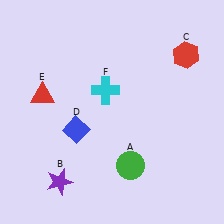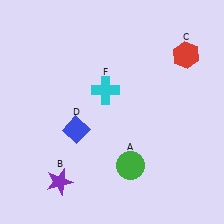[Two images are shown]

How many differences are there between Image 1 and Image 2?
There is 1 difference between the two images.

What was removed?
The red triangle (E) was removed in Image 2.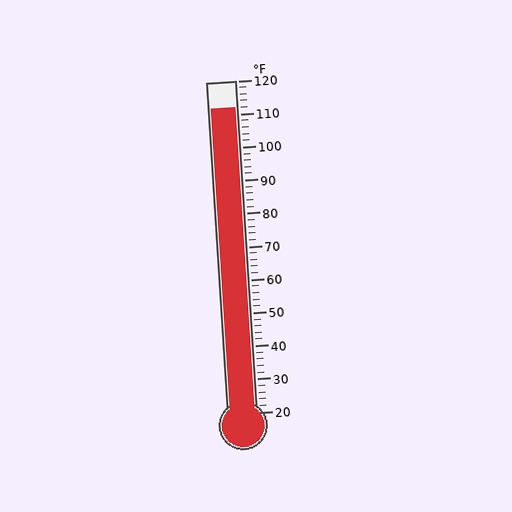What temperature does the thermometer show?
The thermometer shows approximately 112°F.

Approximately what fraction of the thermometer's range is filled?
The thermometer is filled to approximately 90% of its range.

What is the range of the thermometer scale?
The thermometer scale ranges from 20°F to 120°F.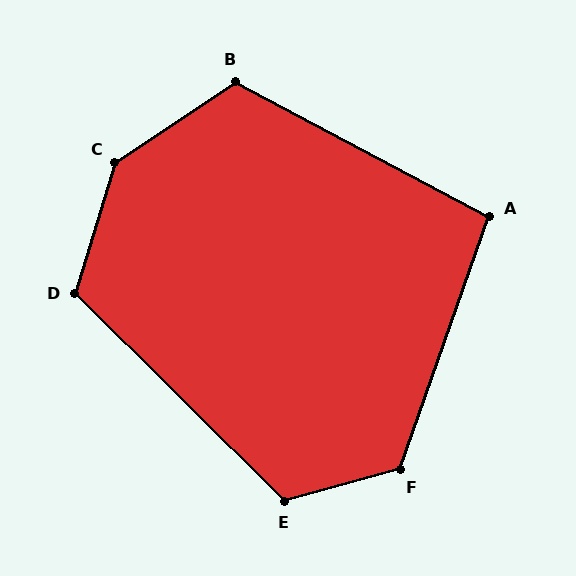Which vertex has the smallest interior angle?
A, at approximately 99 degrees.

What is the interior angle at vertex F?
Approximately 125 degrees (obtuse).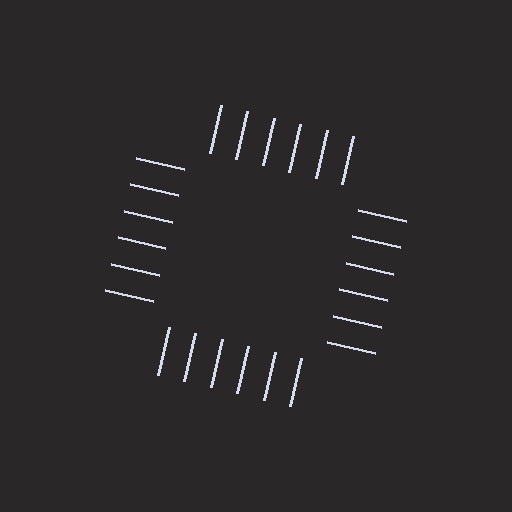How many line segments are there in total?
24 — 6 along each of the 4 edges.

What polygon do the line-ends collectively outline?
An illusory square — the line segments terminate on its edges but no continuous stroke is drawn.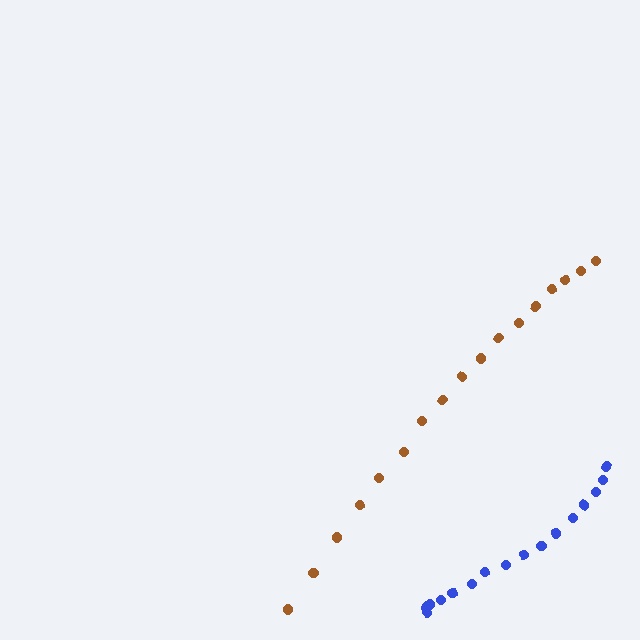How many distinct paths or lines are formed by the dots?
There are 2 distinct paths.